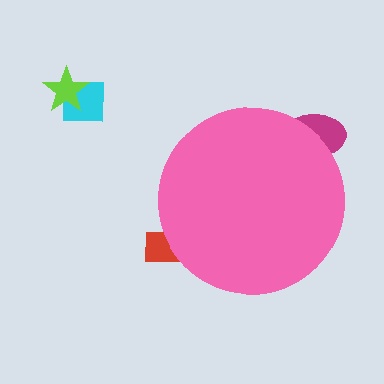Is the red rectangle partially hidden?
Yes, the red rectangle is partially hidden behind the pink circle.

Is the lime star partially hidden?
No, the lime star is fully visible.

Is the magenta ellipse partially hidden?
Yes, the magenta ellipse is partially hidden behind the pink circle.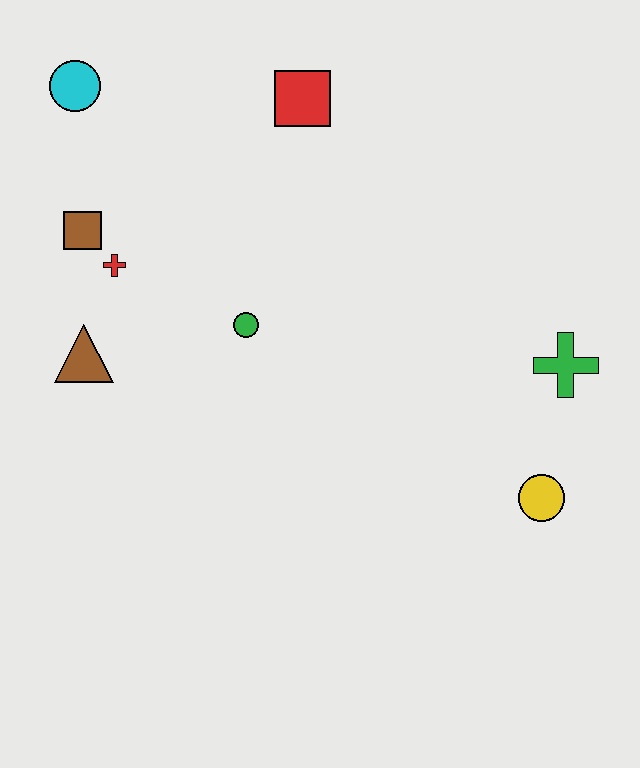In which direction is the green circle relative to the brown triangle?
The green circle is to the right of the brown triangle.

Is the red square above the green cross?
Yes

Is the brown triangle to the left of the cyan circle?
No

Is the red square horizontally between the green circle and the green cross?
Yes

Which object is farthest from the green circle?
The yellow circle is farthest from the green circle.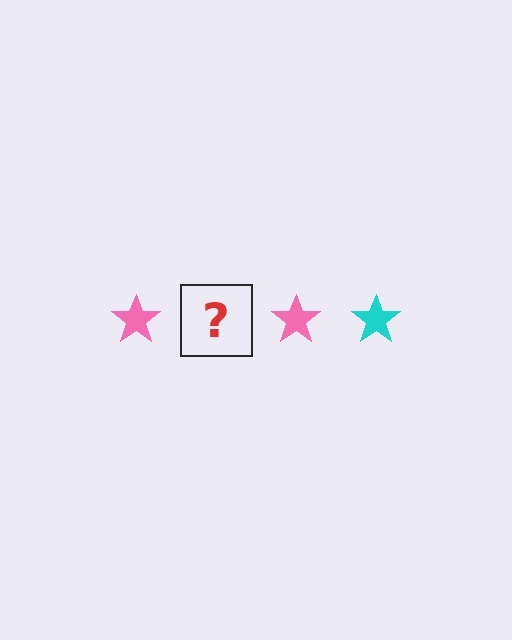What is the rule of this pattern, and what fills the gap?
The rule is that the pattern cycles through pink, cyan stars. The gap should be filled with a cyan star.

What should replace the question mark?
The question mark should be replaced with a cyan star.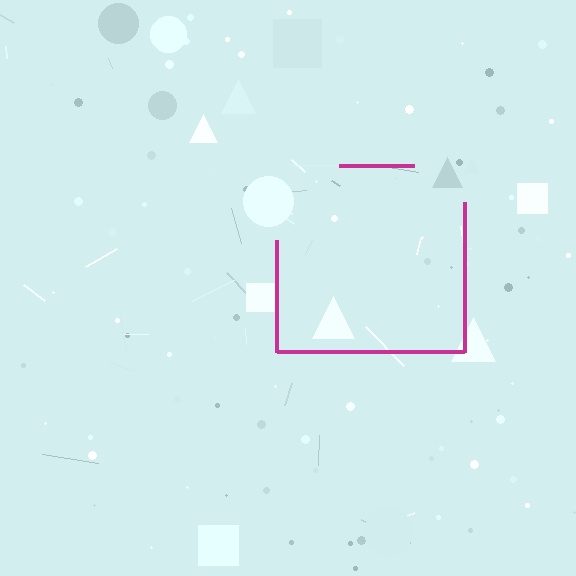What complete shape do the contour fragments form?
The contour fragments form a square.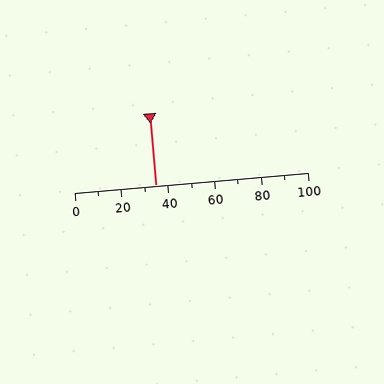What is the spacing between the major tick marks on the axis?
The major ticks are spaced 20 apart.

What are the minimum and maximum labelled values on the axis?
The axis runs from 0 to 100.